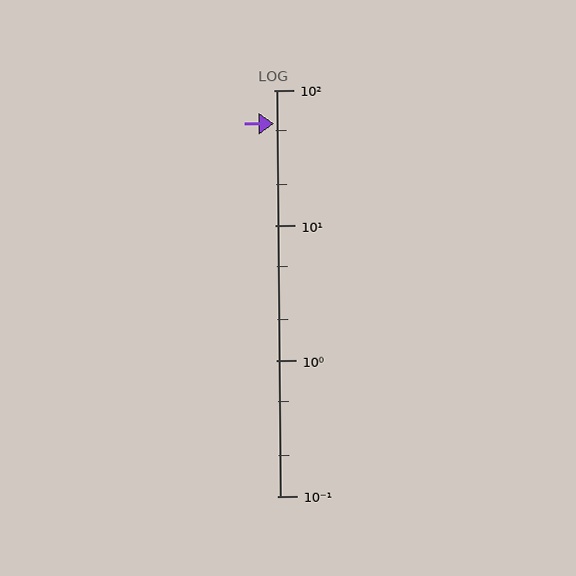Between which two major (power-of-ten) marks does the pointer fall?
The pointer is between 10 and 100.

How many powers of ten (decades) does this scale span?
The scale spans 3 decades, from 0.1 to 100.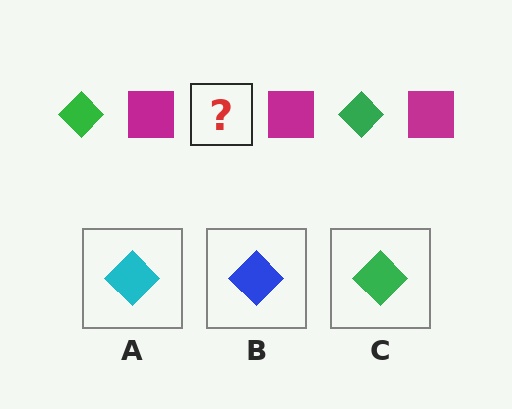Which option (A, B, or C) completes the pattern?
C.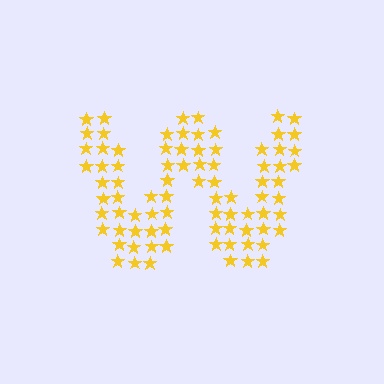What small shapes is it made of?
It is made of small stars.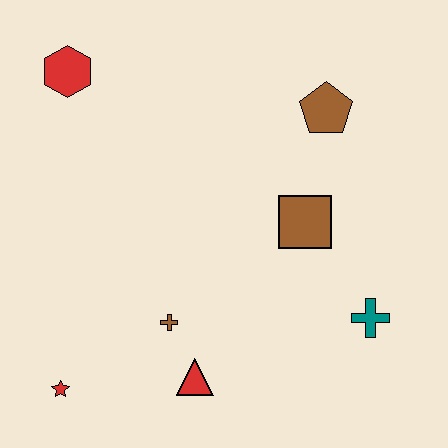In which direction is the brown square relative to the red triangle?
The brown square is above the red triangle.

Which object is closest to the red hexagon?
The brown pentagon is closest to the red hexagon.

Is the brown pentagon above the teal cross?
Yes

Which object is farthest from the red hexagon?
The teal cross is farthest from the red hexagon.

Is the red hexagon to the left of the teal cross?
Yes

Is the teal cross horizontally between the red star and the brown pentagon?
No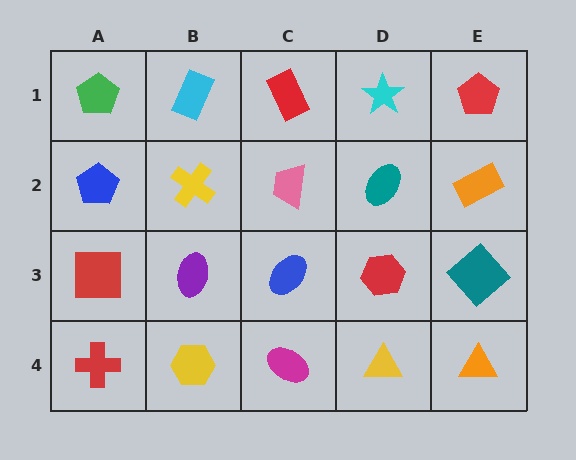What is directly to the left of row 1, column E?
A cyan star.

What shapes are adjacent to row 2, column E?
A red pentagon (row 1, column E), a teal diamond (row 3, column E), a teal ellipse (row 2, column D).